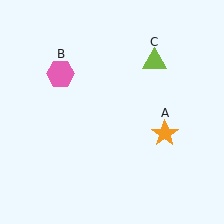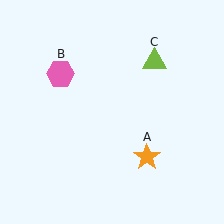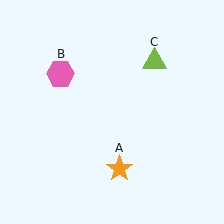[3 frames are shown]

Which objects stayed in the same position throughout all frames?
Pink hexagon (object B) and lime triangle (object C) remained stationary.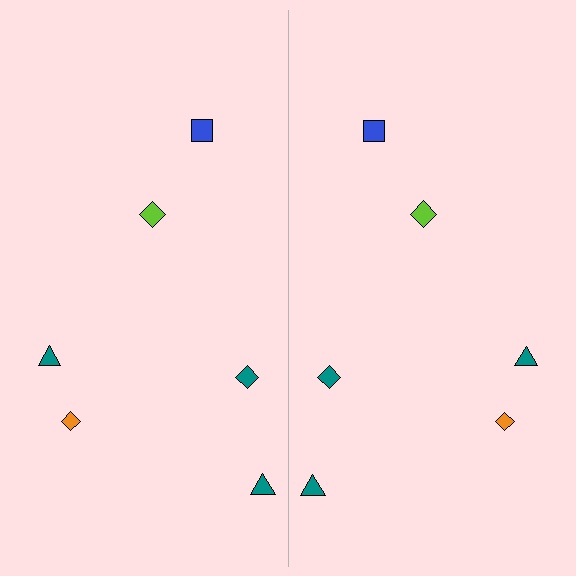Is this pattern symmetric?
Yes, this pattern has bilateral (reflection) symmetry.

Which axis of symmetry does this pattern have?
The pattern has a vertical axis of symmetry running through the center of the image.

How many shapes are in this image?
There are 12 shapes in this image.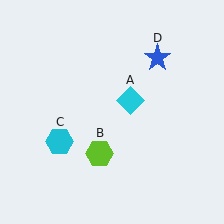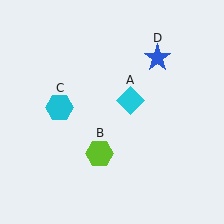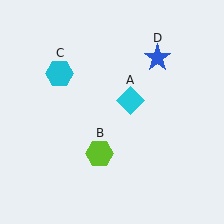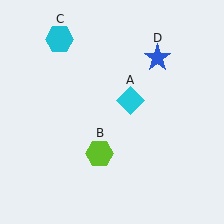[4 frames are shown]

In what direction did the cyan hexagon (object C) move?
The cyan hexagon (object C) moved up.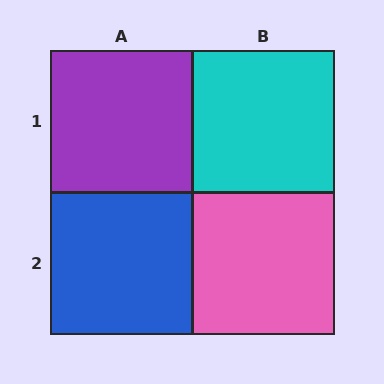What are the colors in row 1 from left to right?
Purple, cyan.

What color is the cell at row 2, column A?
Blue.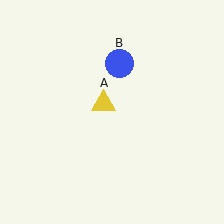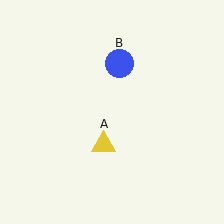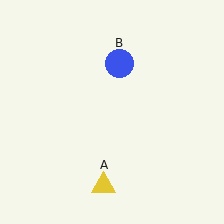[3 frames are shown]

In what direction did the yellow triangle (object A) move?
The yellow triangle (object A) moved down.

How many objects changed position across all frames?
1 object changed position: yellow triangle (object A).